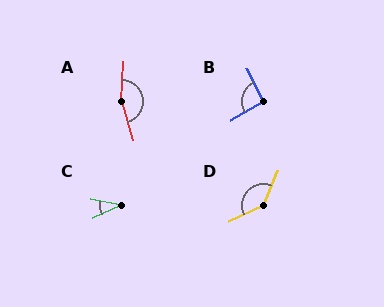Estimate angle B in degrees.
Approximately 94 degrees.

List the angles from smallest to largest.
C (36°), B (94°), D (137°), A (160°).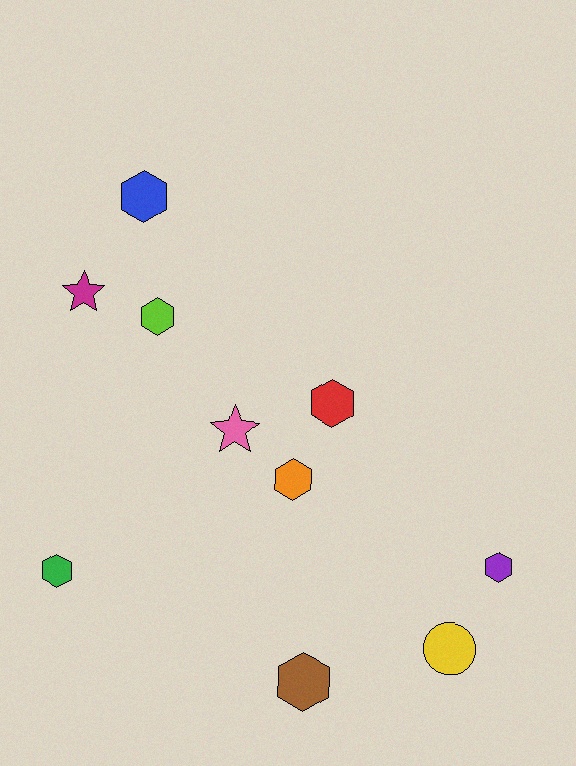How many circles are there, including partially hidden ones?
There is 1 circle.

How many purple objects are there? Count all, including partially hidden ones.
There is 1 purple object.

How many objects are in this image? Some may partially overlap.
There are 10 objects.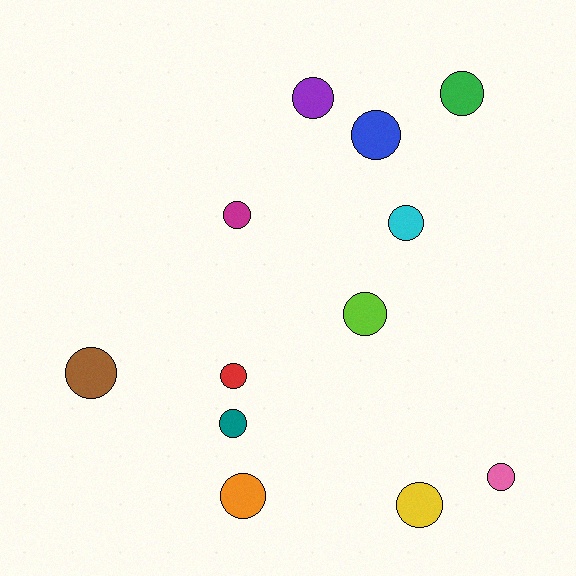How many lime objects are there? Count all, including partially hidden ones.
There is 1 lime object.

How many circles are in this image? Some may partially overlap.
There are 12 circles.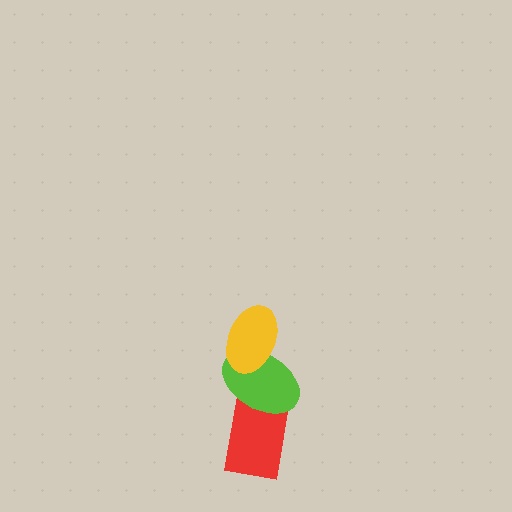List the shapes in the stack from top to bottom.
From top to bottom: the yellow ellipse, the lime ellipse, the red rectangle.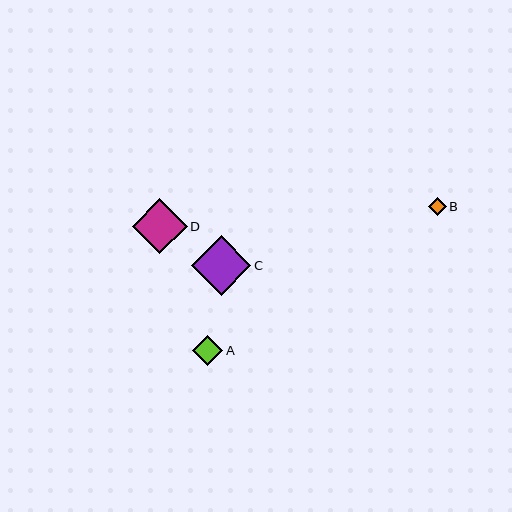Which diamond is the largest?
Diamond C is the largest with a size of approximately 60 pixels.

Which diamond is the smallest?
Diamond B is the smallest with a size of approximately 18 pixels.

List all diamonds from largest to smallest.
From largest to smallest: C, D, A, B.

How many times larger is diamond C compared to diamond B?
Diamond C is approximately 3.3 times the size of diamond B.